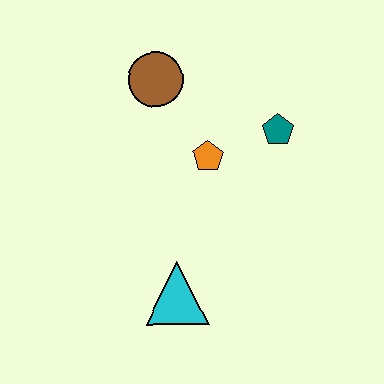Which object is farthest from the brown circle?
The cyan triangle is farthest from the brown circle.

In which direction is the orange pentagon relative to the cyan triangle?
The orange pentagon is above the cyan triangle.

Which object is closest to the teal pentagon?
The orange pentagon is closest to the teal pentagon.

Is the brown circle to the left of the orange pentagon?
Yes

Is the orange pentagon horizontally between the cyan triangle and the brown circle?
No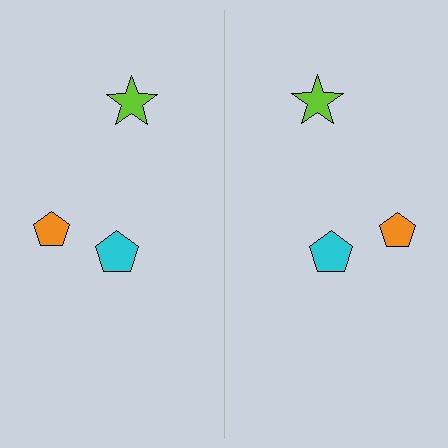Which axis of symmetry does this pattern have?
The pattern has a vertical axis of symmetry running through the center of the image.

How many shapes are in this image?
There are 6 shapes in this image.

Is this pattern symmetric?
Yes, this pattern has bilateral (reflection) symmetry.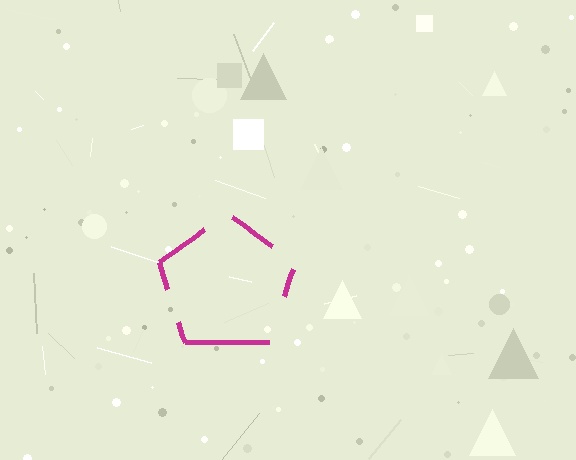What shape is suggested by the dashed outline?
The dashed outline suggests a pentagon.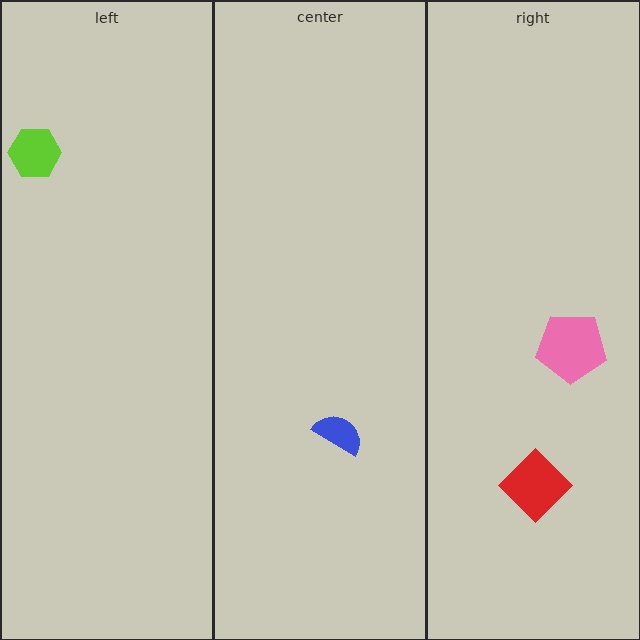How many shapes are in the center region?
1.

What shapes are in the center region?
The blue semicircle.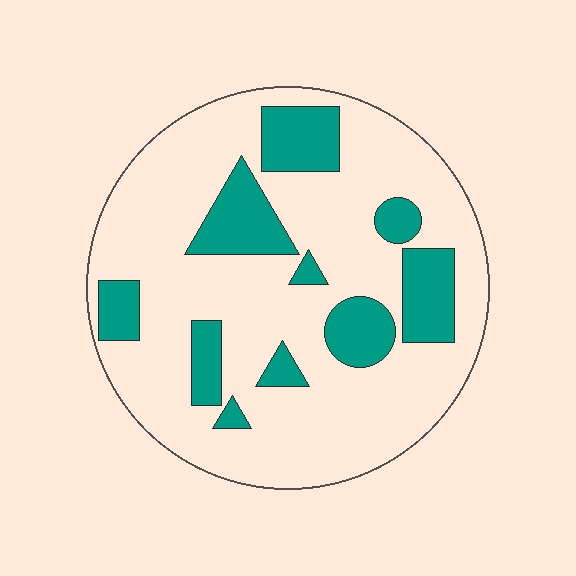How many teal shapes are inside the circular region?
10.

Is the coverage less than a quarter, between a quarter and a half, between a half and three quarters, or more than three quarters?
Less than a quarter.